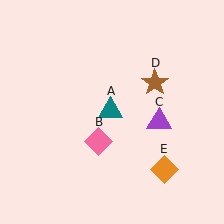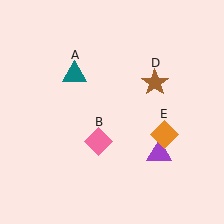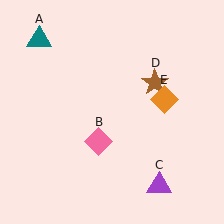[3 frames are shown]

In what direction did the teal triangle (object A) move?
The teal triangle (object A) moved up and to the left.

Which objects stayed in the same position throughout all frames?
Pink diamond (object B) and brown star (object D) remained stationary.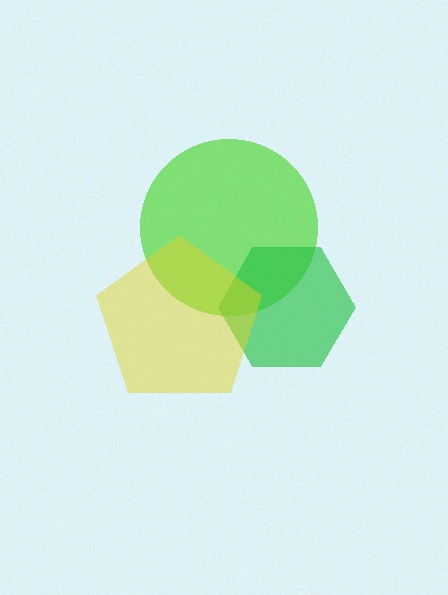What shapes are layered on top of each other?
The layered shapes are: a lime circle, a green hexagon, a yellow pentagon.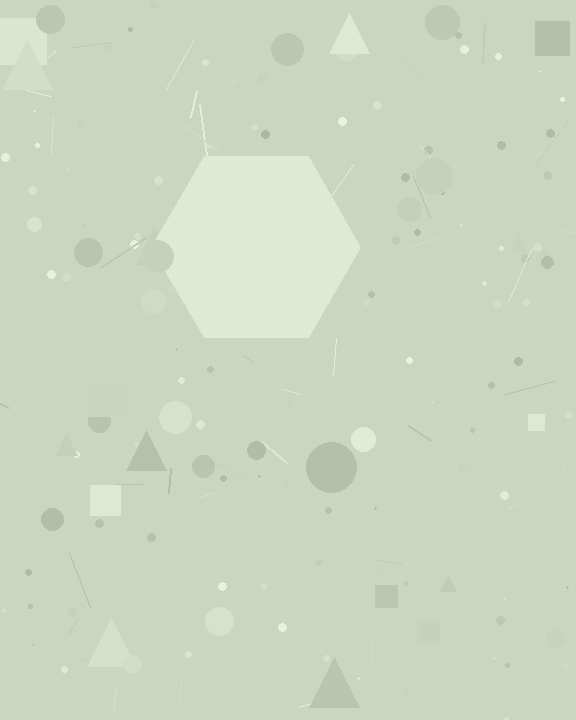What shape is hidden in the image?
A hexagon is hidden in the image.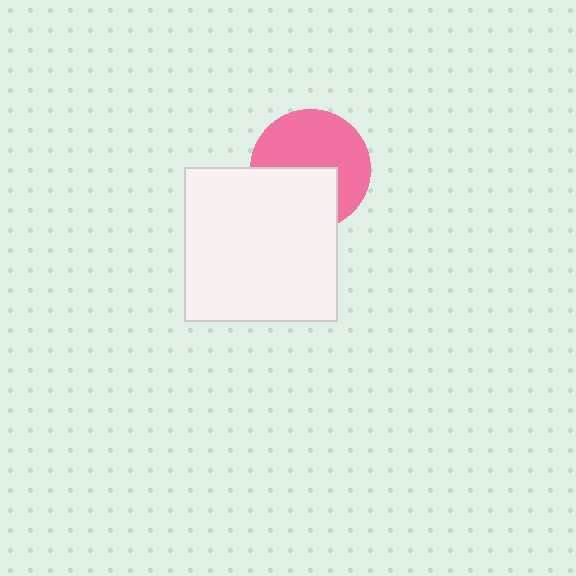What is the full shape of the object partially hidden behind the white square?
The partially hidden object is a pink circle.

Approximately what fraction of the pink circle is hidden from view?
Roughly 40% of the pink circle is hidden behind the white square.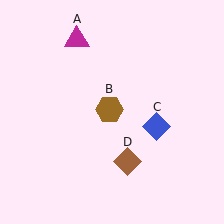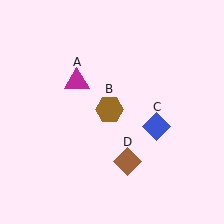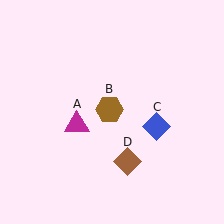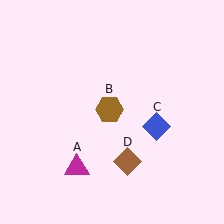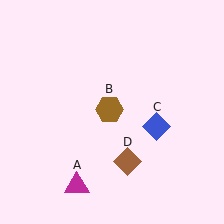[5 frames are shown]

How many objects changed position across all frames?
1 object changed position: magenta triangle (object A).